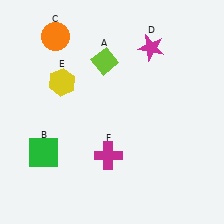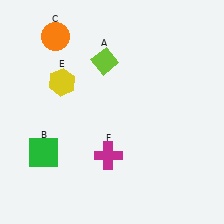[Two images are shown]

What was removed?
The magenta star (D) was removed in Image 2.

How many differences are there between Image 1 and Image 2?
There is 1 difference between the two images.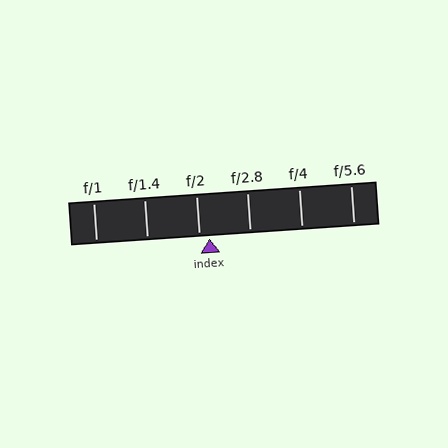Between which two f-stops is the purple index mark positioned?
The index mark is between f/2 and f/2.8.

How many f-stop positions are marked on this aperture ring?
There are 6 f-stop positions marked.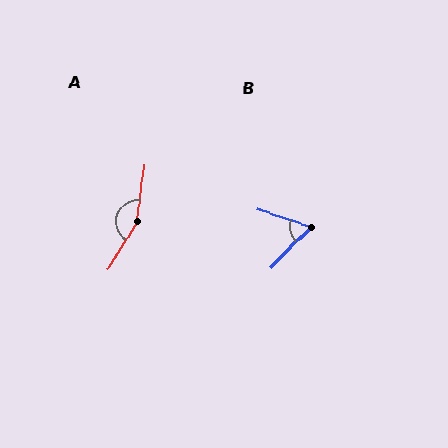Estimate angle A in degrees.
Approximately 156 degrees.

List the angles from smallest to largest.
B (63°), A (156°).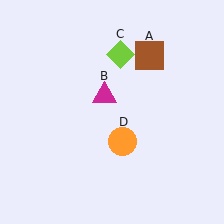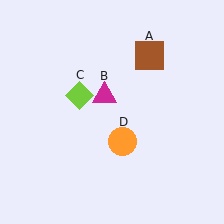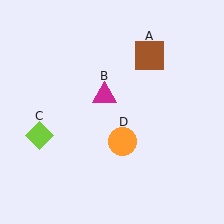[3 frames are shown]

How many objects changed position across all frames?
1 object changed position: lime diamond (object C).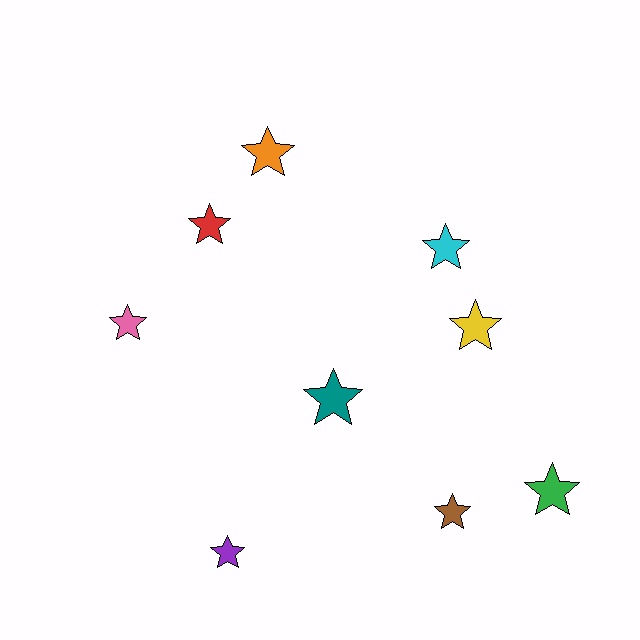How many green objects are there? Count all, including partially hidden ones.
There is 1 green object.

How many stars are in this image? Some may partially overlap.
There are 9 stars.